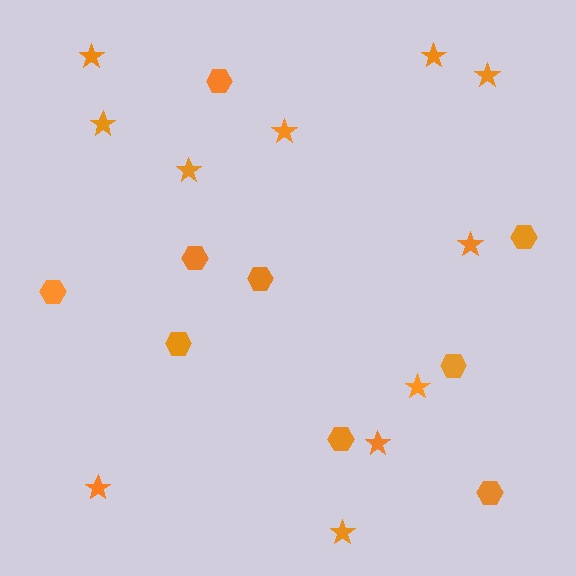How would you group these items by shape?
There are 2 groups: one group of stars (11) and one group of hexagons (9).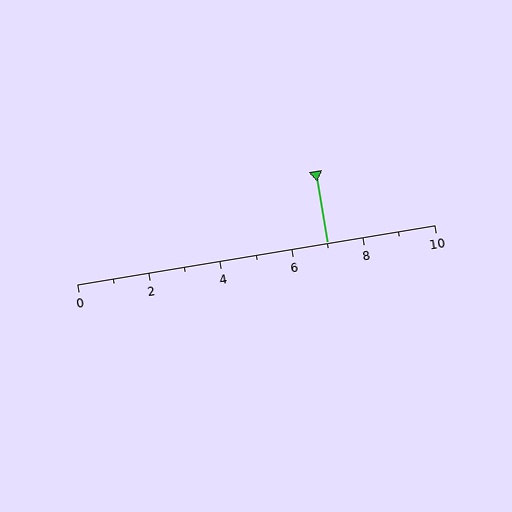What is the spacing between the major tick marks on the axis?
The major ticks are spaced 2 apart.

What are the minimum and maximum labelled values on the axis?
The axis runs from 0 to 10.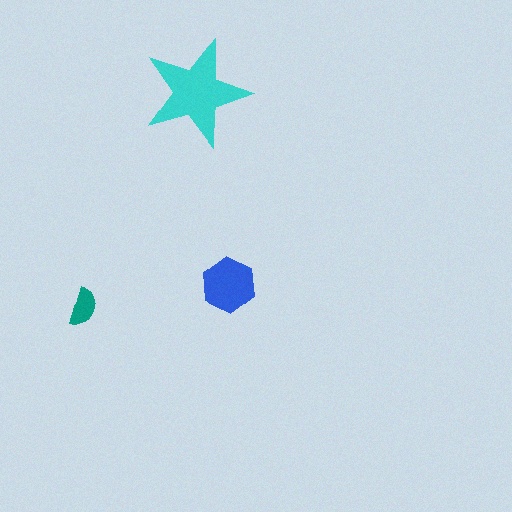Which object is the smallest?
The teal semicircle.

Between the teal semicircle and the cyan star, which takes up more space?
The cyan star.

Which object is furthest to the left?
The teal semicircle is leftmost.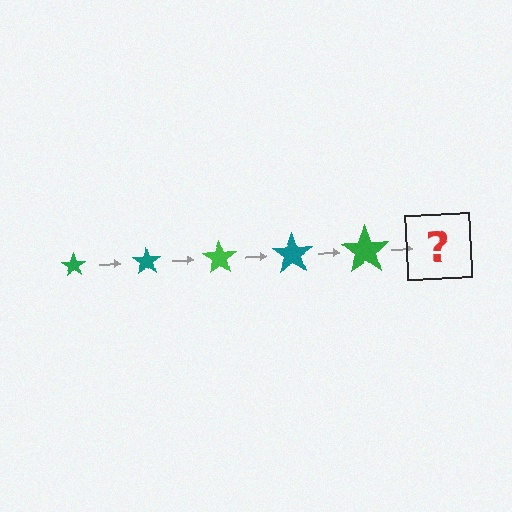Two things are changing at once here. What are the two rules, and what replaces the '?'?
The two rules are that the star grows larger each step and the color cycles through green and teal. The '?' should be a teal star, larger than the previous one.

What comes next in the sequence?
The next element should be a teal star, larger than the previous one.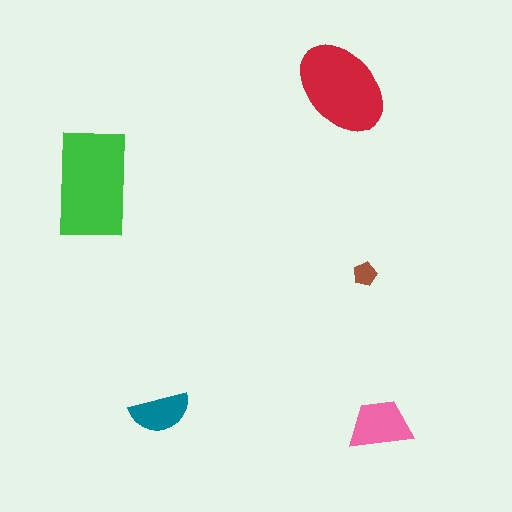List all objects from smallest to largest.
The brown pentagon, the teal semicircle, the pink trapezoid, the red ellipse, the green rectangle.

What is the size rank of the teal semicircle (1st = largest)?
4th.